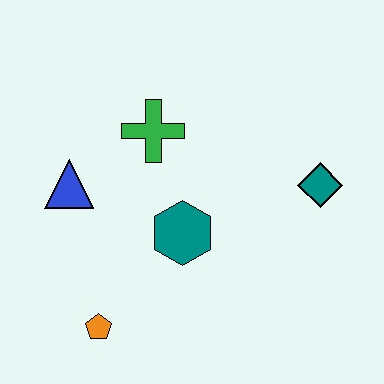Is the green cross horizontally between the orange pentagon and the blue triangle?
No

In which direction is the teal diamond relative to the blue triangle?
The teal diamond is to the right of the blue triangle.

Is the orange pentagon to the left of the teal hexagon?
Yes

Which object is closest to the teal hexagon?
The green cross is closest to the teal hexagon.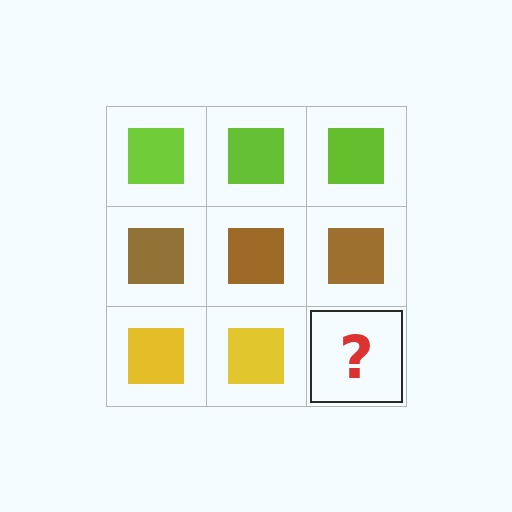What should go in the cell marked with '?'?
The missing cell should contain a yellow square.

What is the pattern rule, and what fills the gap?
The rule is that each row has a consistent color. The gap should be filled with a yellow square.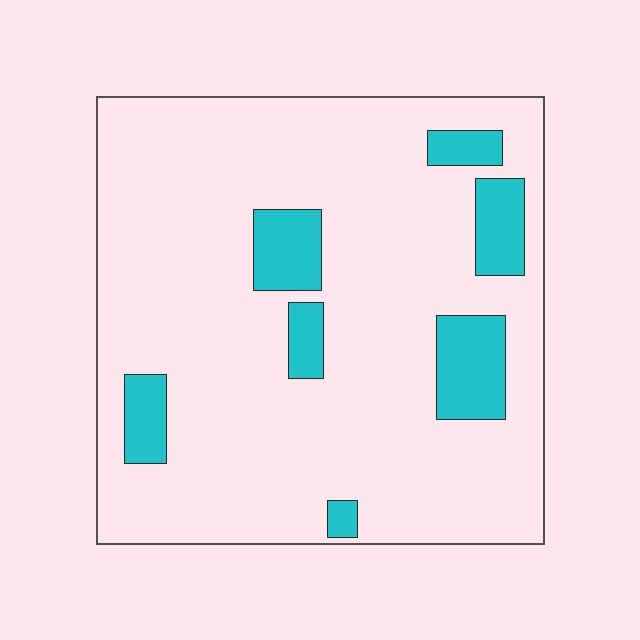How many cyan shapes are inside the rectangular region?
7.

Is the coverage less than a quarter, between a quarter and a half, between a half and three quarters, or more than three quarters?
Less than a quarter.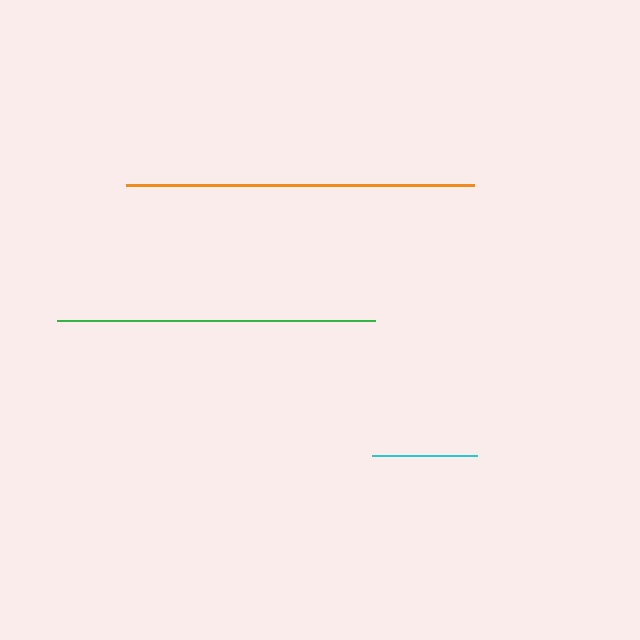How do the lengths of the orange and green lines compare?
The orange and green lines are approximately the same length.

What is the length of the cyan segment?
The cyan segment is approximately 105 pixels long.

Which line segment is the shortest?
The cyan line is the shortest at approximately 105 pixels.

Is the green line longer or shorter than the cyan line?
The green line is longer than the cyan line.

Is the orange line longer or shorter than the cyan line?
The orange line is longer than the cyan line.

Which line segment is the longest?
The orange line is the longest at approximately 348 pixels.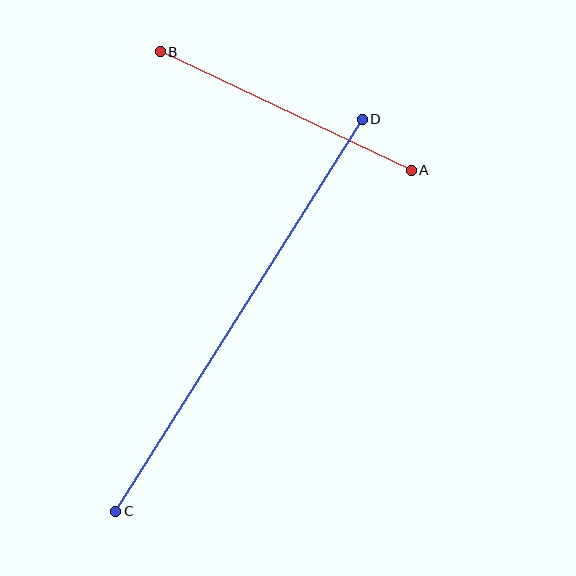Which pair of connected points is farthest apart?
Points C and D are farthest apart.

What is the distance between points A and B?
The distance is approximately 278 pixels.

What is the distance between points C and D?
The distance is approximately 463 pixels.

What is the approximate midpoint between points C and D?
The midpoint is at approximately (239, 315) pixels.